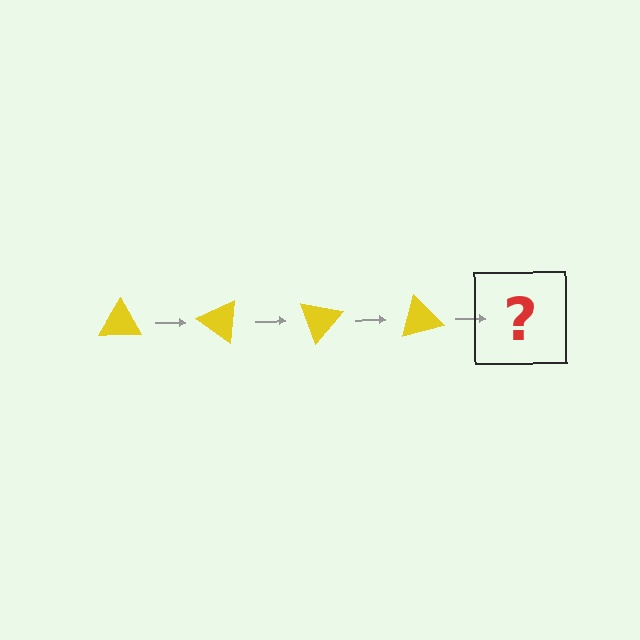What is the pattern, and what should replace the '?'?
The pattern is that the triangle rotates 35 degrees each step. The '?' should be a yellow triangle rotated 140 degrees.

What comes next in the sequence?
The next element should be a yellow triangle rotated 140 degrees.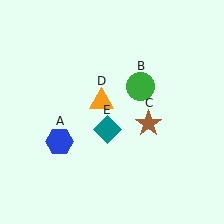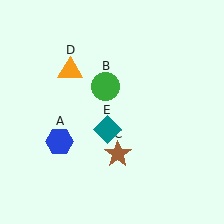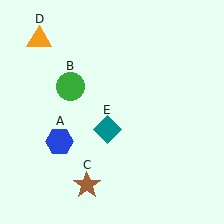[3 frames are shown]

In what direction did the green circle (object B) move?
The green circle (object B) moved left.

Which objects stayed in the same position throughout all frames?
Blue hexagon (object A) and teal diamond (object E) remained stationary.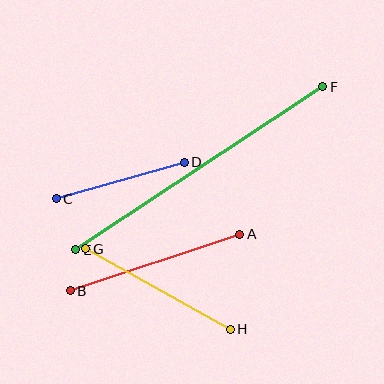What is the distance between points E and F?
The distance is approximately 296 pixels.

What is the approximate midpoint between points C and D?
The midpoint is at approximately (120, 180) pixels.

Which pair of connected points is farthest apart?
Points E and F are farthest apart.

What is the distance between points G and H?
The distance is approximately 165 pixels.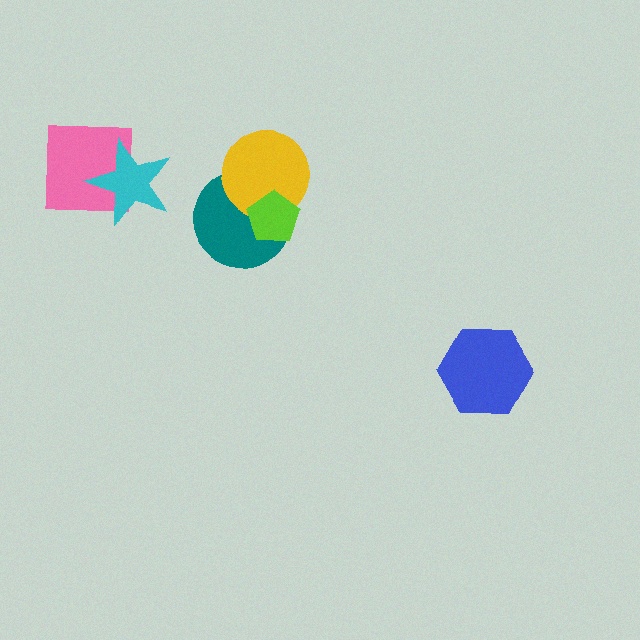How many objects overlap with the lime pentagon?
2 objects overlap with the lime pentagon.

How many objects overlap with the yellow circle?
2 objects overlap with the yellow circle.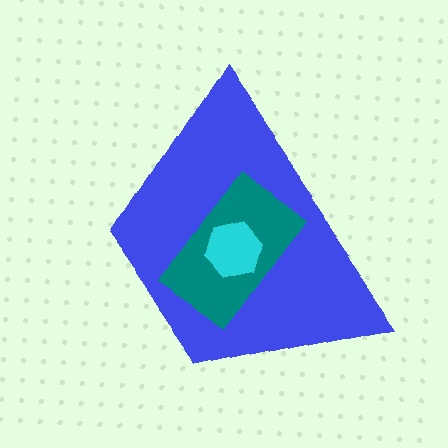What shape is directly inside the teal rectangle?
The cyan hexagon.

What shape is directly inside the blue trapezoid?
The teal rectangle.